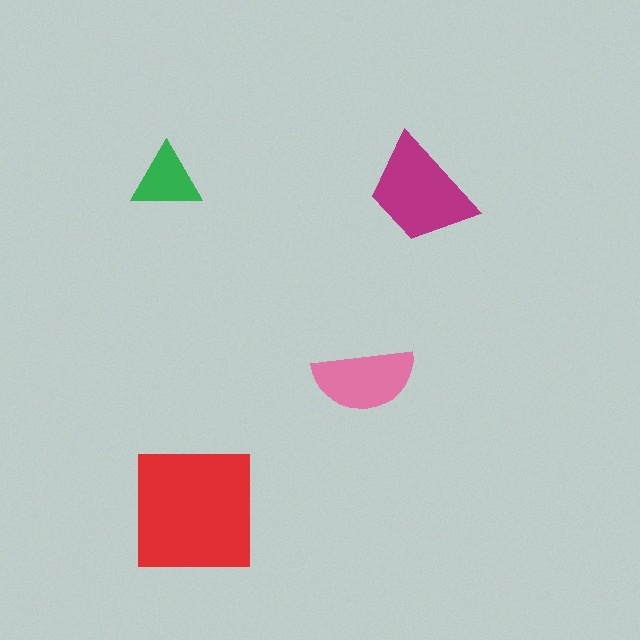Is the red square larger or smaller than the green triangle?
Larger.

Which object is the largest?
The red square.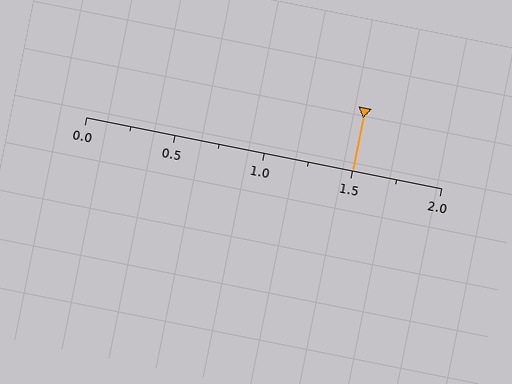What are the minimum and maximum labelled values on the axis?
The axis runs from 0.0 to 2.0.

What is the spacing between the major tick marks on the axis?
The major ticks are spaced 0.5 apart.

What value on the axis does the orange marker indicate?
The marker indicates approximately 1.5.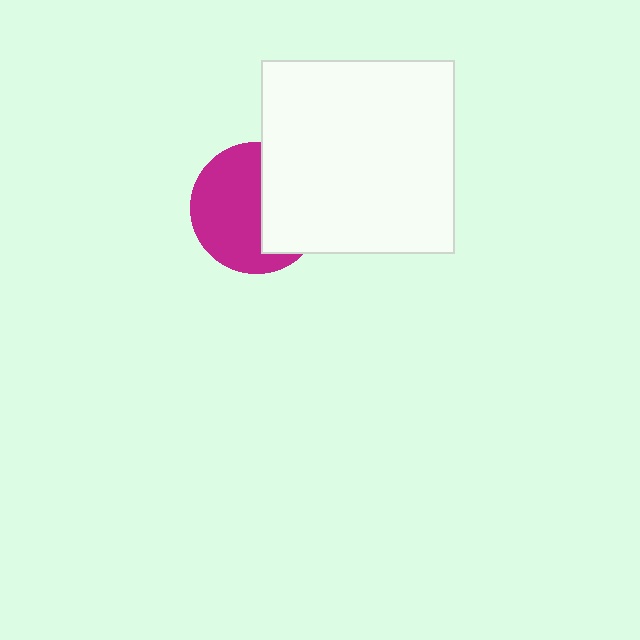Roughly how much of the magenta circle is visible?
About half of it is visible (roughly 59%).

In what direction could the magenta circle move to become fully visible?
The magenta circle could move left. That would shift it out from behind the white square entirely.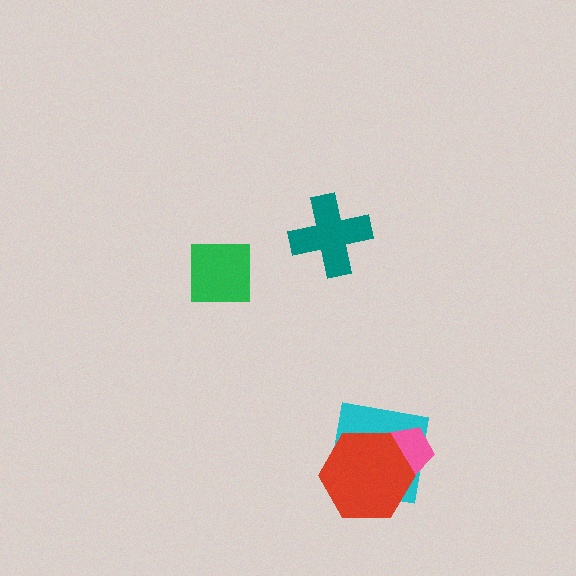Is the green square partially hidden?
No, no other shape covers it.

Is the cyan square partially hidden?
Yes, it is partially covered by another shape.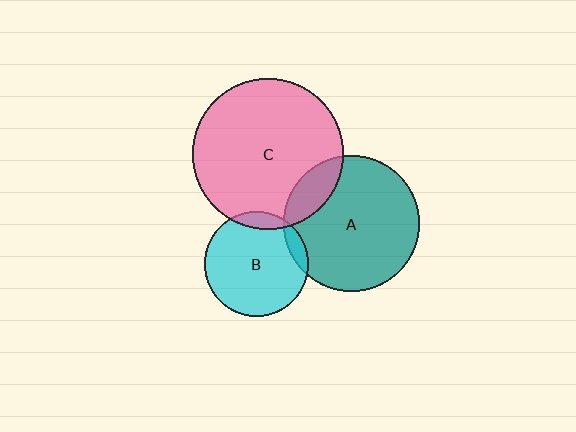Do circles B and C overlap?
Yes.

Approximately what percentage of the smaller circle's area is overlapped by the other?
Approximately 10%.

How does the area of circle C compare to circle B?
Approximately 2.1 times.